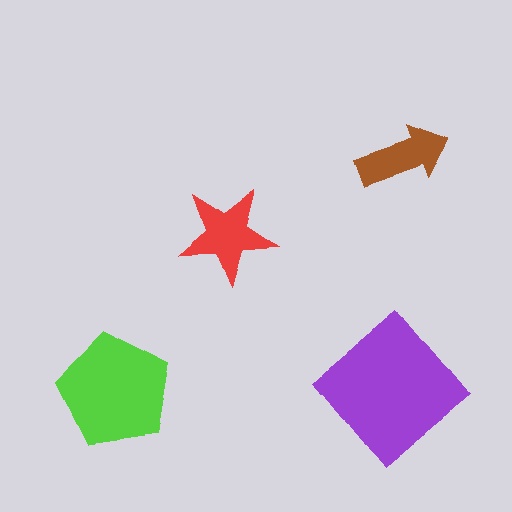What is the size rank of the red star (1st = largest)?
3rd.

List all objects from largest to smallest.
The purple diamond, the lime pentagon, the red star, the brown arrow.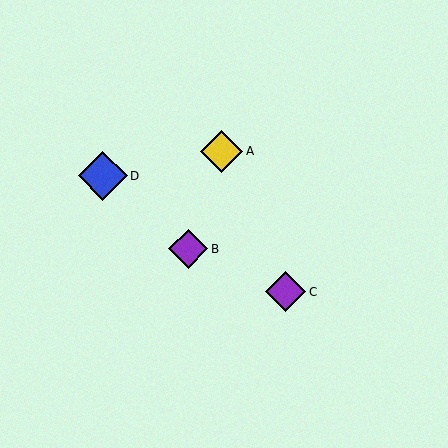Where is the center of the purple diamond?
The center of the purple diamond is at (188, 249).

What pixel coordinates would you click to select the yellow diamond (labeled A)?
Click at (222, 151) to select the yellow diamond A.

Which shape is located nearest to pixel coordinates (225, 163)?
The yellow diamond (labeled A) at (222, 151) is nearest to that location.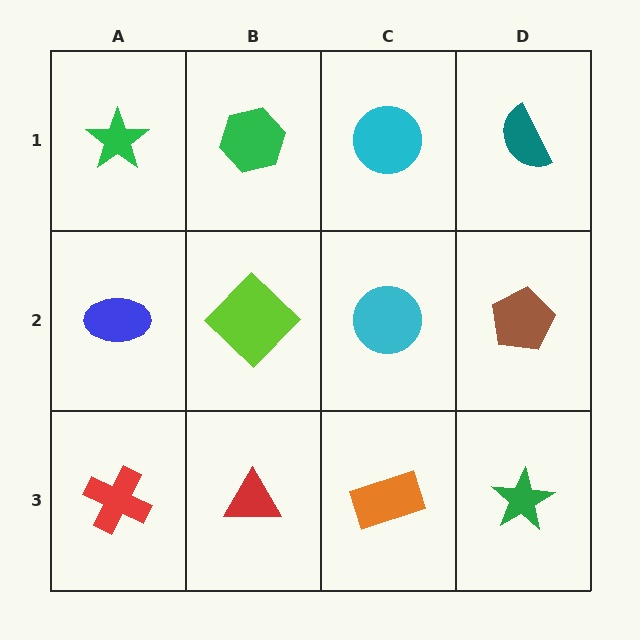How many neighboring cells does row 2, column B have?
4.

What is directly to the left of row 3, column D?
An orange rectangle.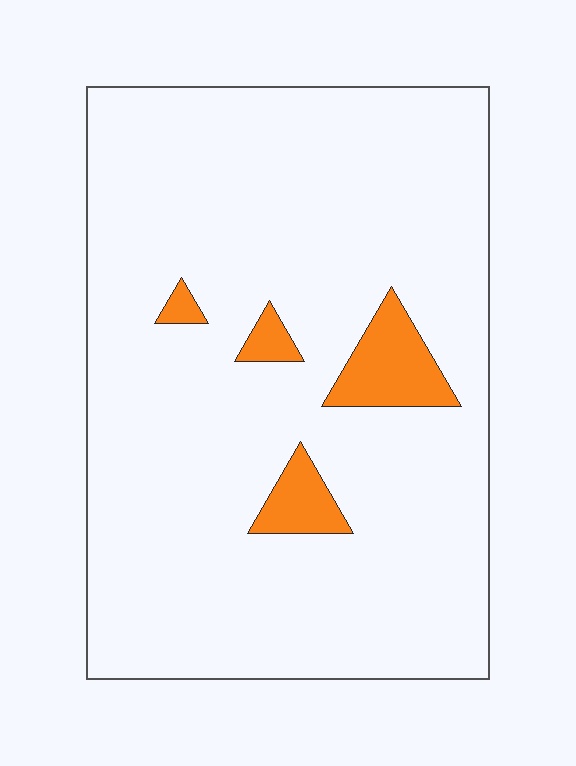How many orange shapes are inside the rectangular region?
4.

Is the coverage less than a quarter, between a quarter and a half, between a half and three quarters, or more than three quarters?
Less than a quarter.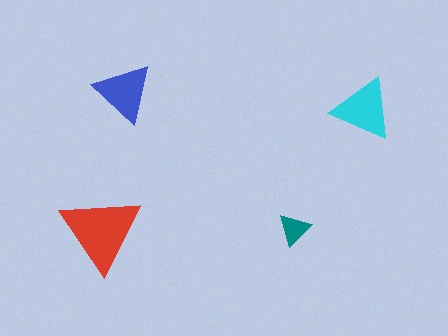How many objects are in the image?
There are 4 objects in the image.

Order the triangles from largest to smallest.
the red one, the cyan one, the blue one, the teal one.